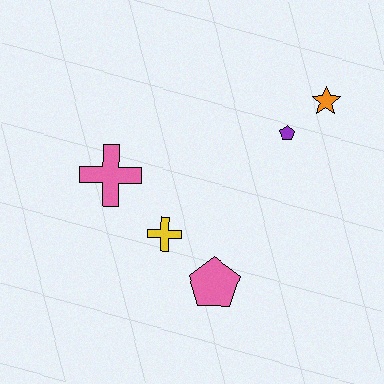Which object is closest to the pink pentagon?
The yellow cross is closest to the pink pentagon.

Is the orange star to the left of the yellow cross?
No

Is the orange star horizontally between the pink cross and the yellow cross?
No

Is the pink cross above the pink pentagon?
Yes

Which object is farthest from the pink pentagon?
The orange star is farthest from the pink pentagon.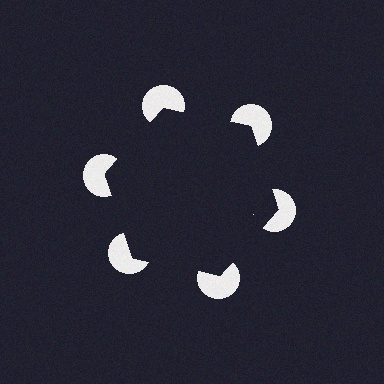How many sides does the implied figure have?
6 sides.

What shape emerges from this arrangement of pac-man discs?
An illusory hexagon — its edges are inferred from the aligned wedge cuts in the pac-man discs, not physically drawn.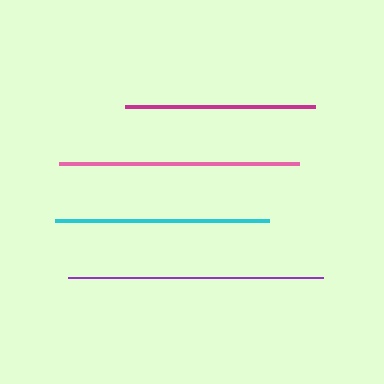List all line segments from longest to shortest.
From longest to shortest: purple, pink, cyan, magenta.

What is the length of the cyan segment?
The cyan segment is approximately 214 pixels long.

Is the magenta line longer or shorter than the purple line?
The purple line is longer than the magenta line.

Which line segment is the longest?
The purple line is the longest at approximately 256 pixels.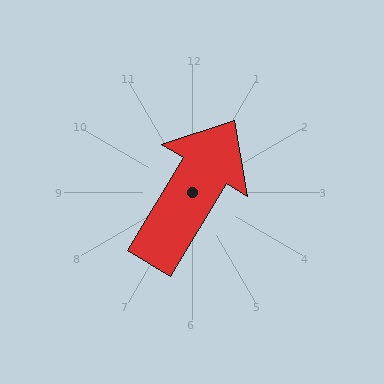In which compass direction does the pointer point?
Northeast.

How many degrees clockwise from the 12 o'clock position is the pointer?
Approximately 31 degrees.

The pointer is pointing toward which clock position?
Roughly 1 o'clock.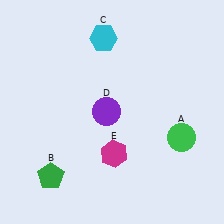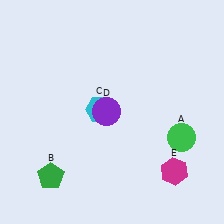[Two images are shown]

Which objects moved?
The objects that moved are: the cyan hexagon (C), the magenta hexagon (E).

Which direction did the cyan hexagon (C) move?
The cyan hexagon (C) moved down.